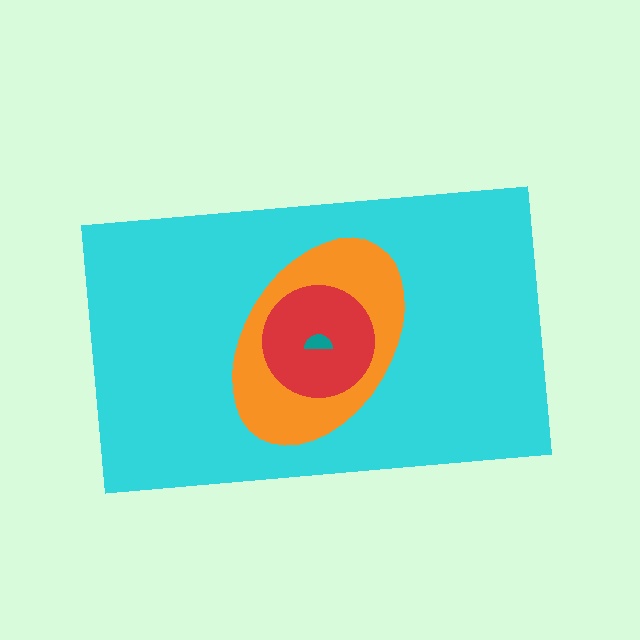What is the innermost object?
The teal semicircle.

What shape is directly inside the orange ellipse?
The red circle.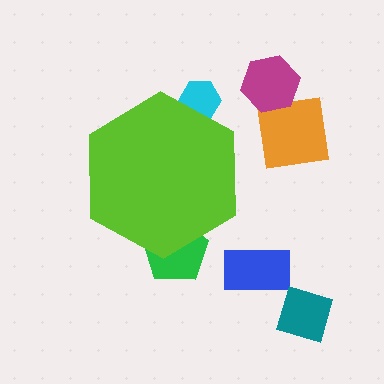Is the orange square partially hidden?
No, the orange square is fully visible.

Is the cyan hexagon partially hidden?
Yes, the cyan hexagon is partially hidden behind the lime hexagon.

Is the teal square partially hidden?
No, the teal square is fully visible.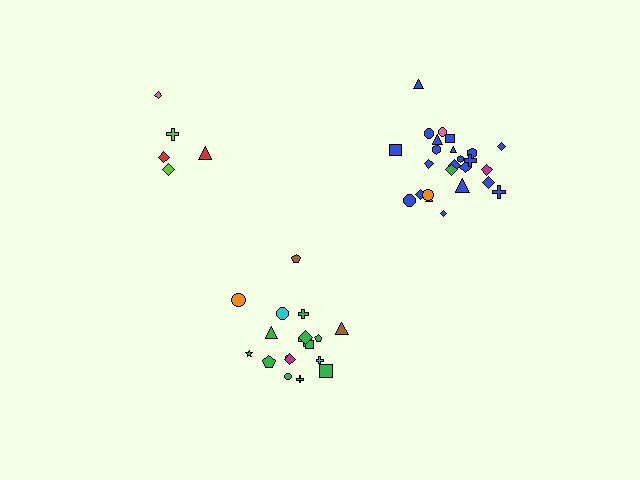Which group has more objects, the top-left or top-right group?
The top-right group.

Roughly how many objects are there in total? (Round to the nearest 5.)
Roughly 50 objects in total.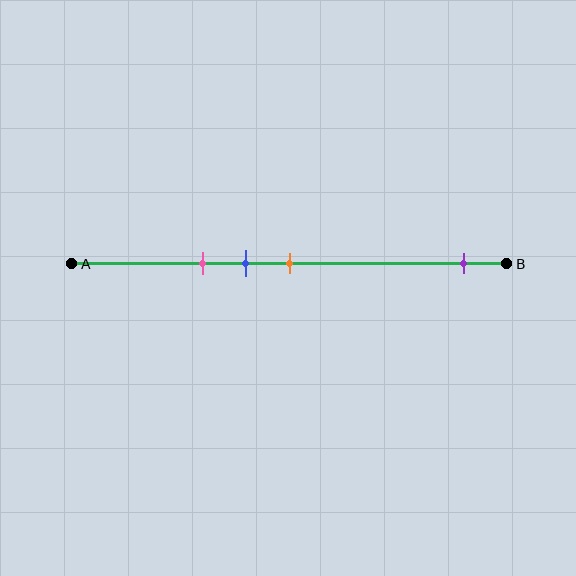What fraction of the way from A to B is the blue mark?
The blue mark is approximately 40% (0.4) of the way from A to B.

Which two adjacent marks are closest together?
The blue and orange marks are the closest adjacent pair.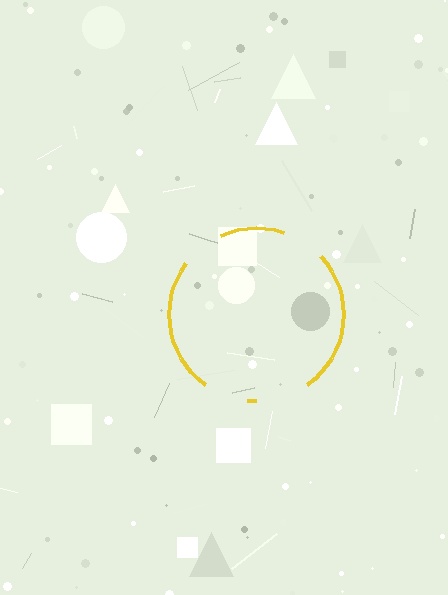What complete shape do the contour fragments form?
The contour fragments form a circle.